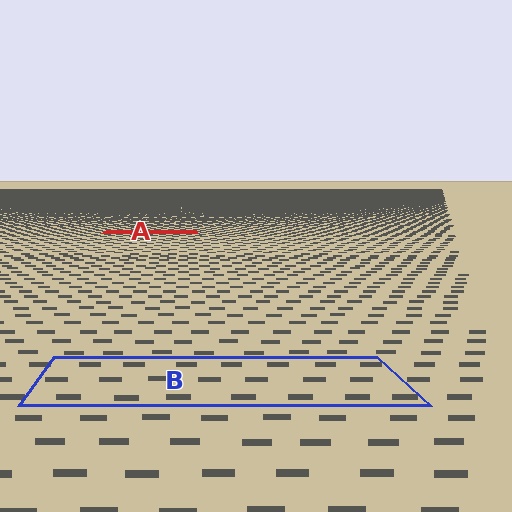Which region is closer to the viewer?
Region B is closer. The texture elements there are larger and more spread out.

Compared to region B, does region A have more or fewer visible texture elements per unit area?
Region A has more texture elements per unit area — they are packed more densely because it is farther away.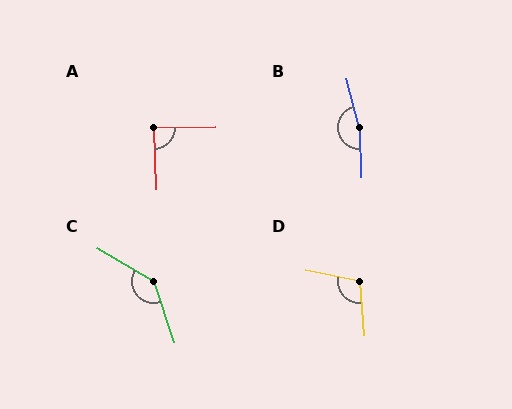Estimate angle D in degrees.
Approximately 106 degrees.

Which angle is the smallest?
A, at approximately 89 degrees.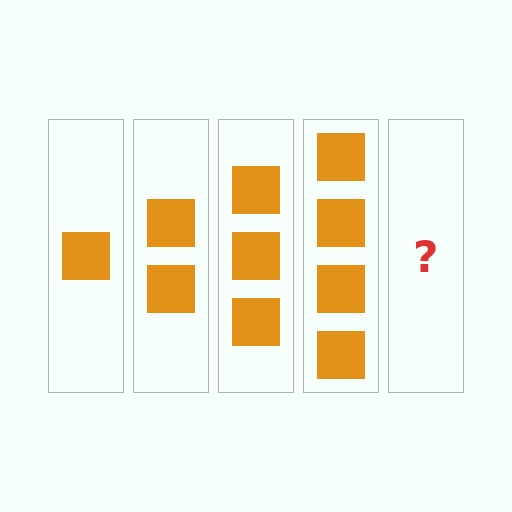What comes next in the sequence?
The next element should be 5 squares.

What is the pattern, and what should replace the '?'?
The pattern is that each step adds one more square. The '?' should be 5 squares.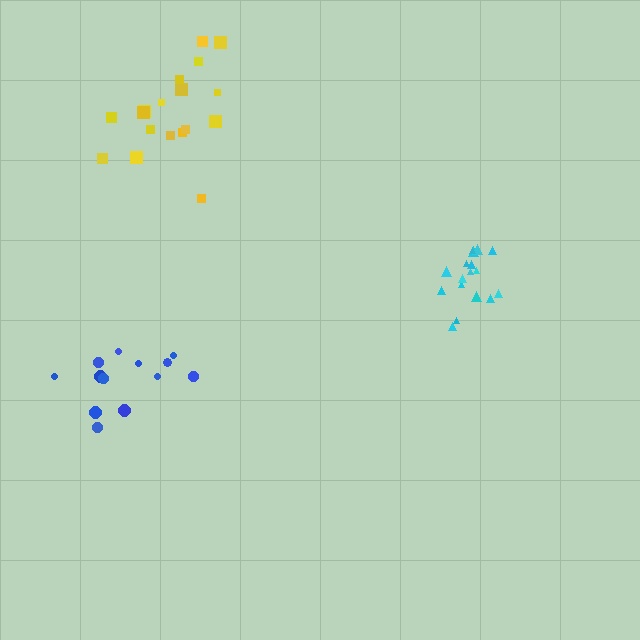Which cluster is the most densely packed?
Cyan.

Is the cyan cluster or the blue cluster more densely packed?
Cyan.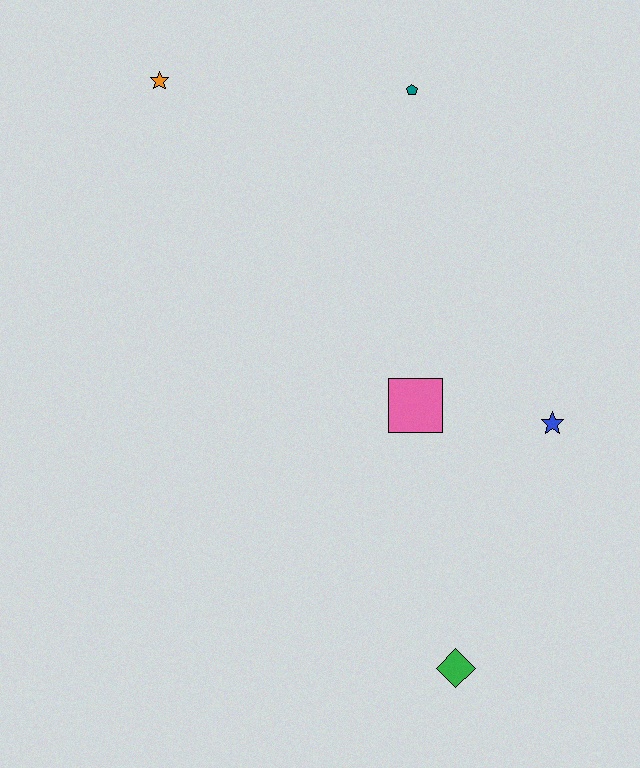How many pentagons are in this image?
There is 1 pentagon.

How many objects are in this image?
There are 5 objects.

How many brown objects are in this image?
There are no brown objects.